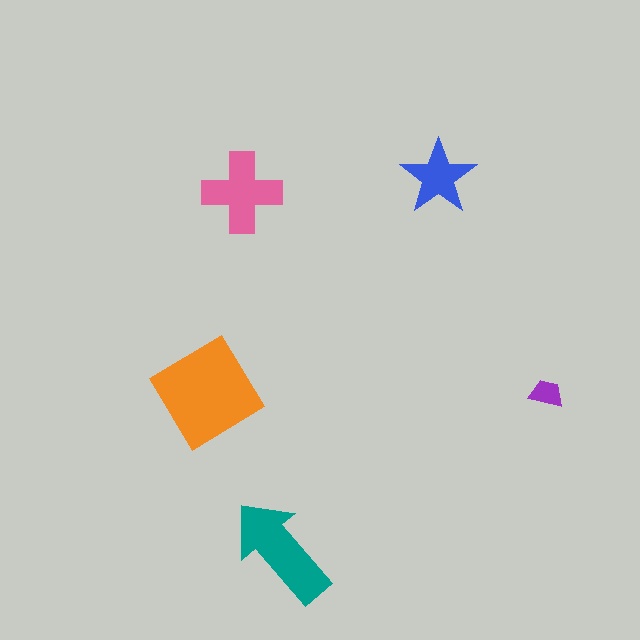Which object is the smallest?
The purple trapezoid.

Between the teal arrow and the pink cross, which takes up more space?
The teal arrow.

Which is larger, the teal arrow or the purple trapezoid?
The teal arrow.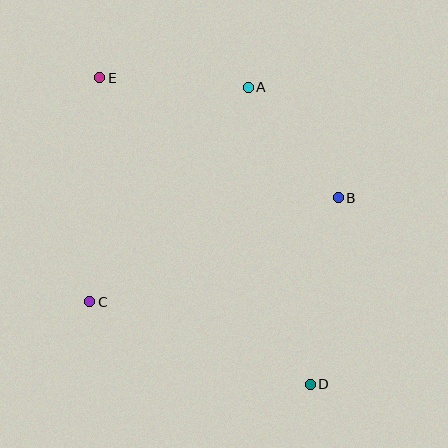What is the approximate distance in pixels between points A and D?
The distance between A and D is approximately 303 pixels.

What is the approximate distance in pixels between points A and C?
The distance between A and C is approximately 267 pixels.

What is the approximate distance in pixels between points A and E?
The distance between A and E is approximately 149 pixels.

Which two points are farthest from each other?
Points D and E are farthest from each other.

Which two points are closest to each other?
Points A and B are closest to each other.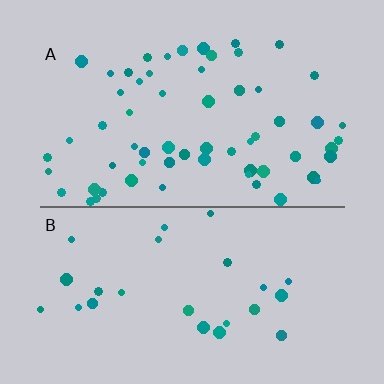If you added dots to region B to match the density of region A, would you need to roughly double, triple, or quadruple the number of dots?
Approximately double.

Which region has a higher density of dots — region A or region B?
A (the top).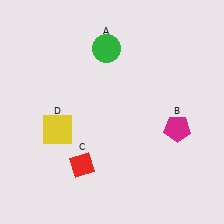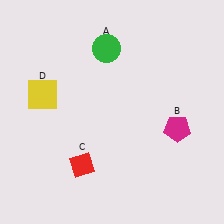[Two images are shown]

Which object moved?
The yellow square (D) moved up.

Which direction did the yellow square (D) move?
The yellow square (D) moved up.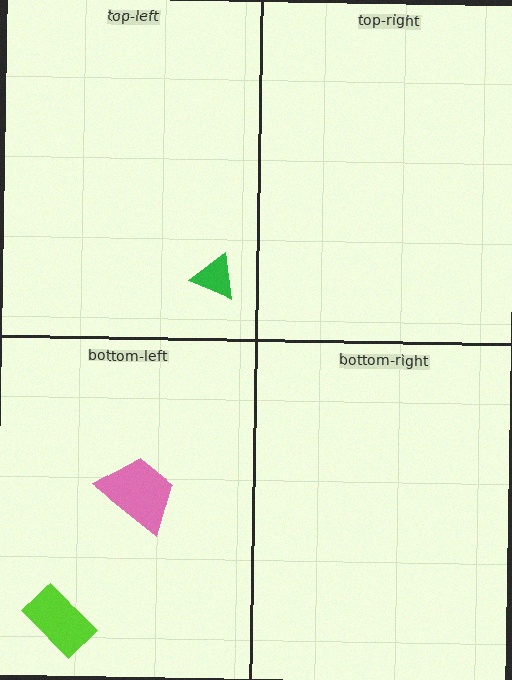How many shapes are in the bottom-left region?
2.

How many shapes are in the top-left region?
1.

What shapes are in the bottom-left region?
The lime rectangle, the pink trapezoid.